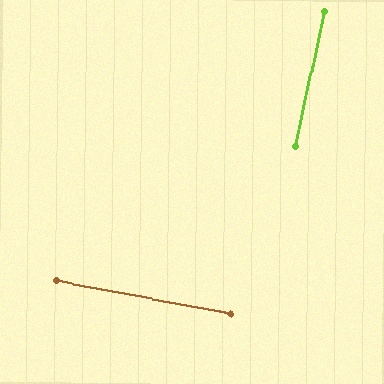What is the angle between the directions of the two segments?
Approximately 88 degrees.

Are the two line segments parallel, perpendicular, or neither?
Perpendicular — they meet at approximately 88°.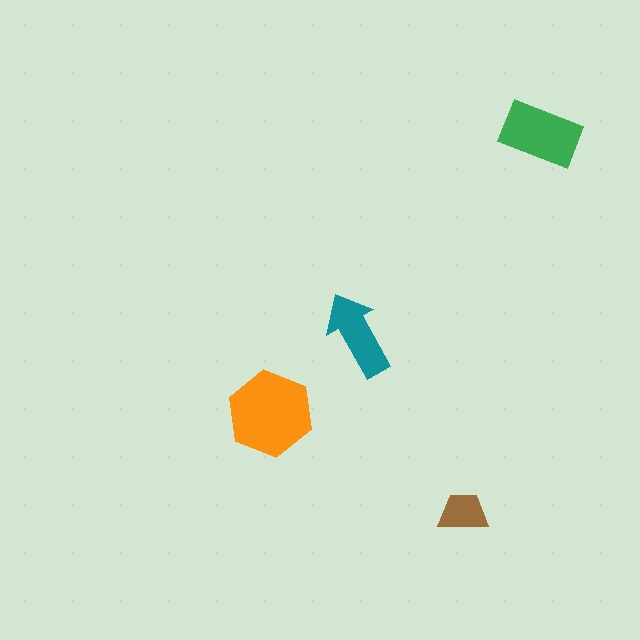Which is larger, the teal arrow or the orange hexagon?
The orange hexagon.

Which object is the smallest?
The brown trapezoid.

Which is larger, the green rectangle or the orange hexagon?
The orange hexagon.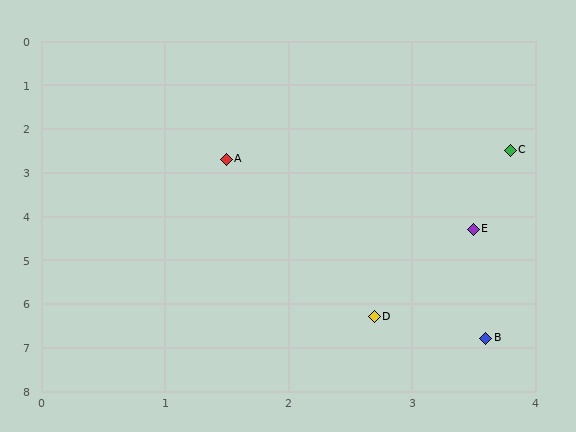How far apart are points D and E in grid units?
Points D and E are about 2.2 grid units apart.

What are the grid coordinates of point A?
Point A is at approximately (1.5, 2.7).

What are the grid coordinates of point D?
Point D is at approximately (2.7, 6.3).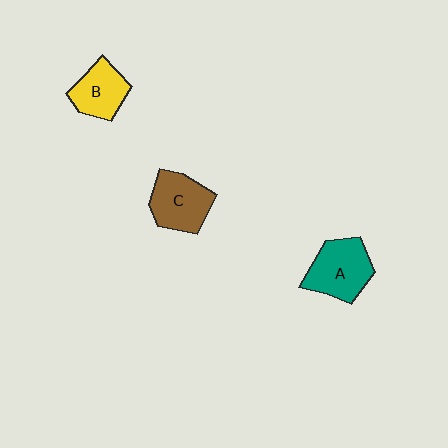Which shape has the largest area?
Shape A (teal).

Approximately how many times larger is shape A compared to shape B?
Approximately 1.3 times.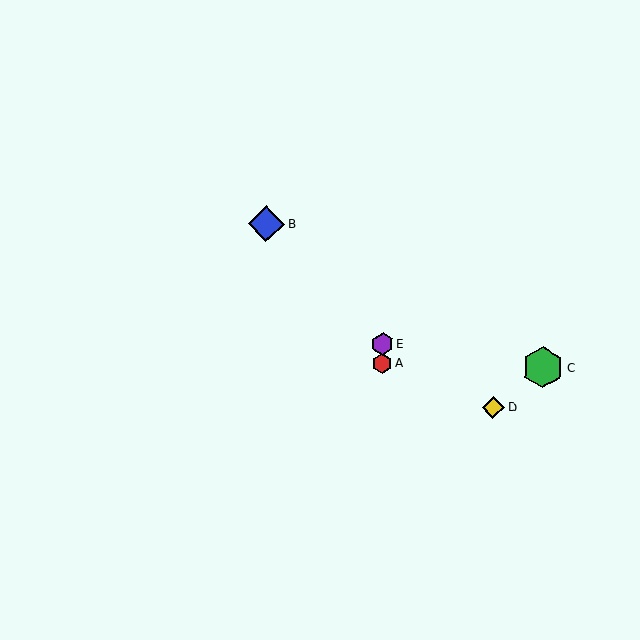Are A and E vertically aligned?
Yes, both are at x≈382.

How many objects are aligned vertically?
2 objects (A, E) are aligned vertically.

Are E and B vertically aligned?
No, E is at x≈382 and B is at x≈266.